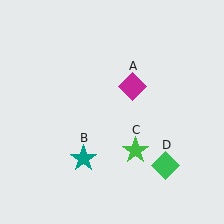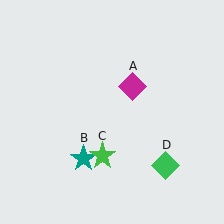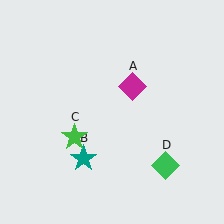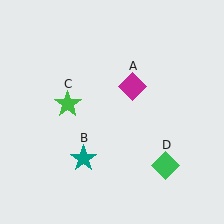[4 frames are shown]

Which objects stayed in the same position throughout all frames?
Magenta diamond (object A) and teal star (object B) and green diamond (object D) remained stationary.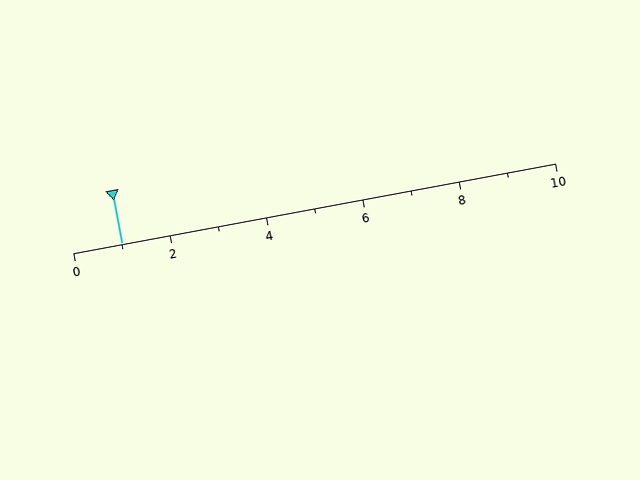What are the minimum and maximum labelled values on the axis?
The axis runs from 0 to 10.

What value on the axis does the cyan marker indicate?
The marker indicates approximately 1.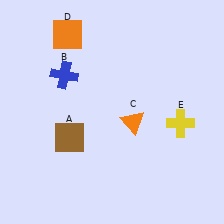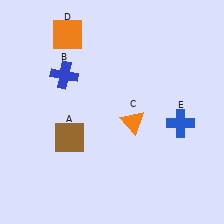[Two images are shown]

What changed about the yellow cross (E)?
In Image 1, E is yellow. In Image 2, it changed to blue.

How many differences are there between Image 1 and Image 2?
There is 1 difference between the two images.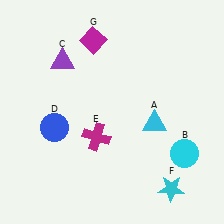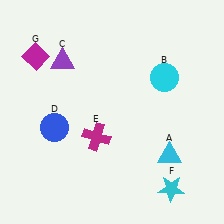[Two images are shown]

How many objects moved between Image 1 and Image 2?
3 objects moved between the two images.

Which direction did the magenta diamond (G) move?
The magenta diamond (G) moved left.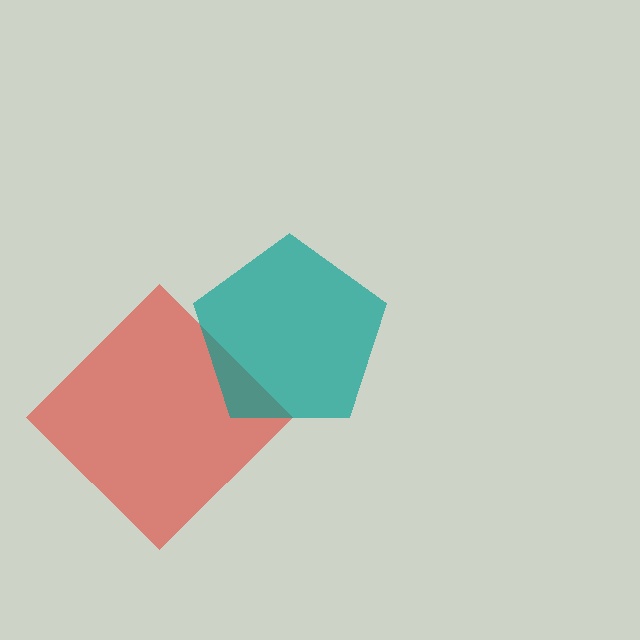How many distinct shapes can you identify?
There are 2 distinct shapes: a red diamond, a teal pentagon.